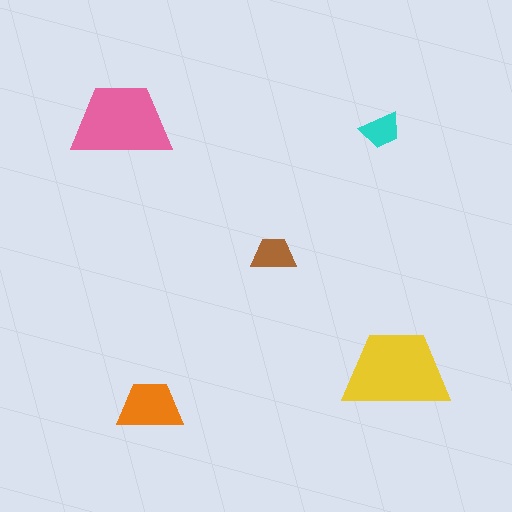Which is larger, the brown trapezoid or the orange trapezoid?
The orange one.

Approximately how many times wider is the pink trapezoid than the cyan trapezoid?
About 2.5 times wider.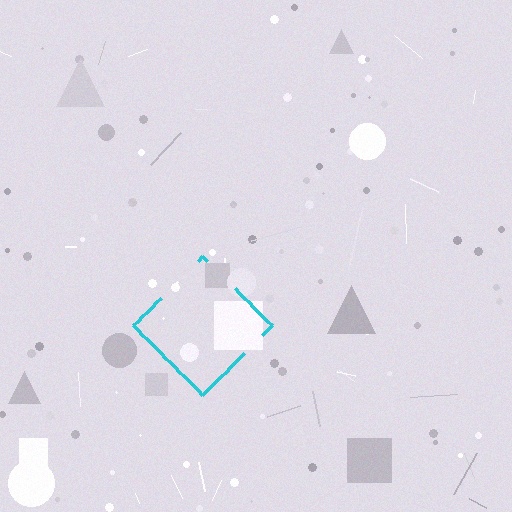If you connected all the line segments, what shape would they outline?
They would outline a diamond.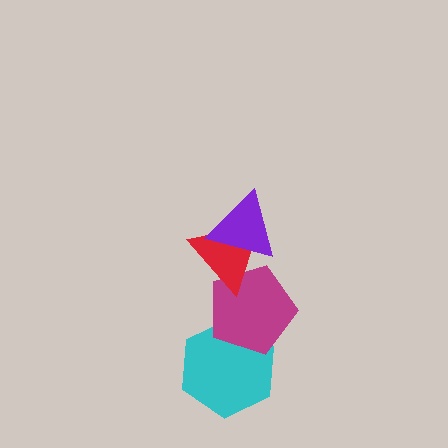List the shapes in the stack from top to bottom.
From top to bottom: the purple triangle, the red triangle, the magenta pentagon, the cyan hexagon.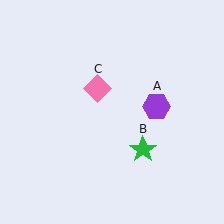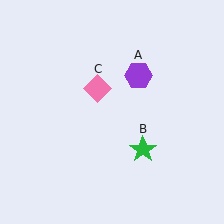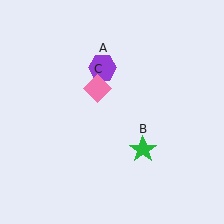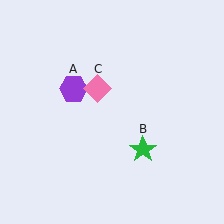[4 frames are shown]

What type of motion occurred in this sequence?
The purple hexagon (object A) rotated counterclockwise around the center of the scene.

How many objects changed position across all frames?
1 object changed position: purple hexagon (object A).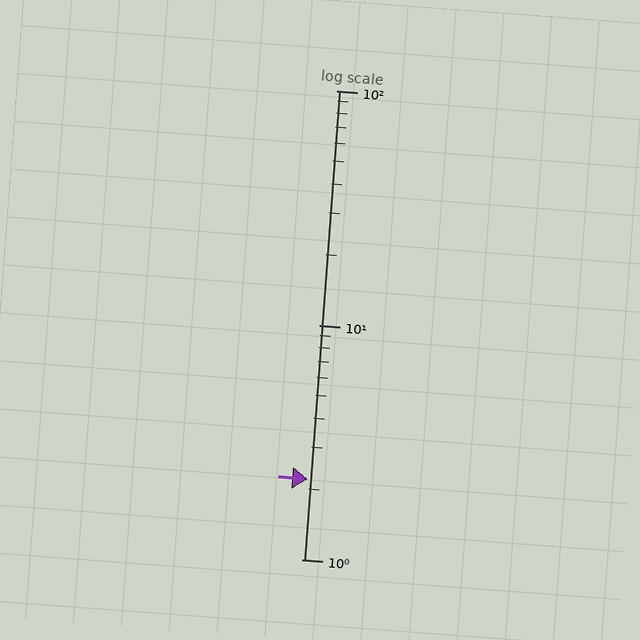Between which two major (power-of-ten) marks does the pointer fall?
The pointer is between 1 and 10.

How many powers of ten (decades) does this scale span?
The scale spans 2 decades, from 1 to 100.